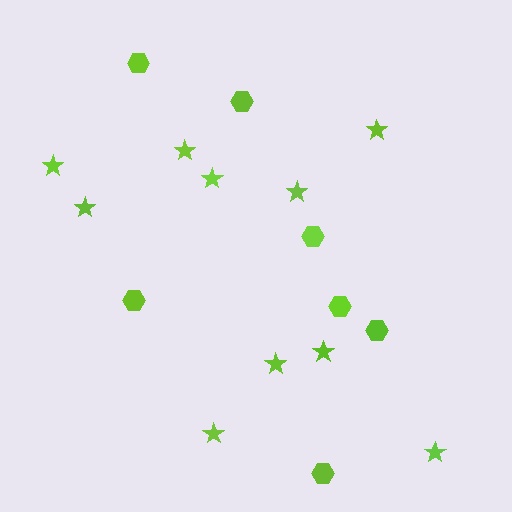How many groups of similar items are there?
There are 2 groups: one group of hexagons (7) and one group of stars (10).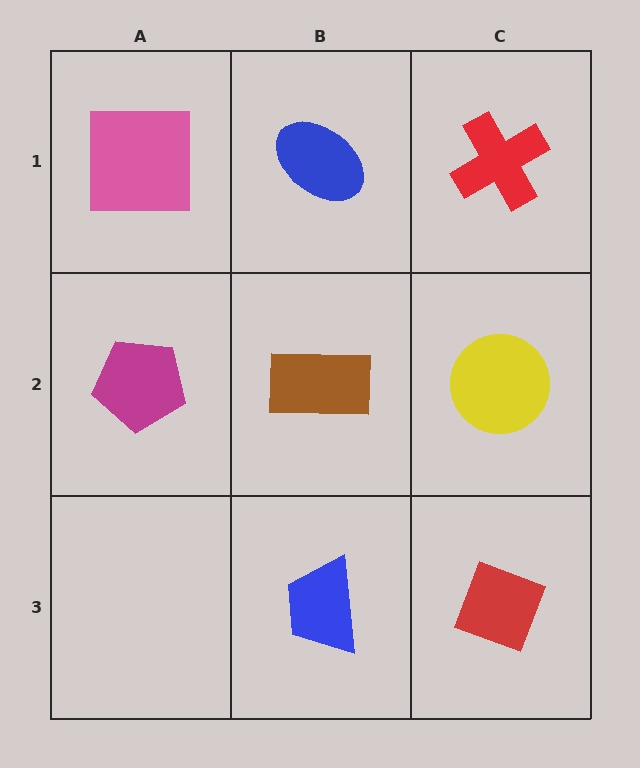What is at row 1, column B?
A blue ellipse.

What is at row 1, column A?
A pink square.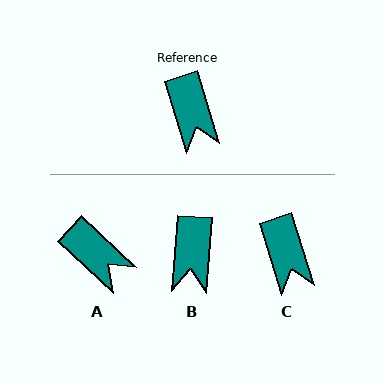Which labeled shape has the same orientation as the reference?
C.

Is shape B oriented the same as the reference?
No, it is off by about 22 degrees.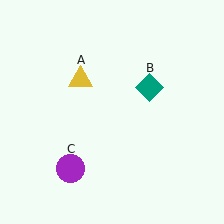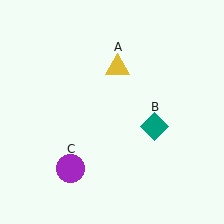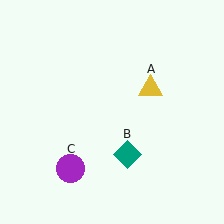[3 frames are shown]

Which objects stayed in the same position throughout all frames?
Purple circle (object C) remained stationary.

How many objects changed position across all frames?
2 objects changed position: yellow triangle (object A), teal diamond (object B).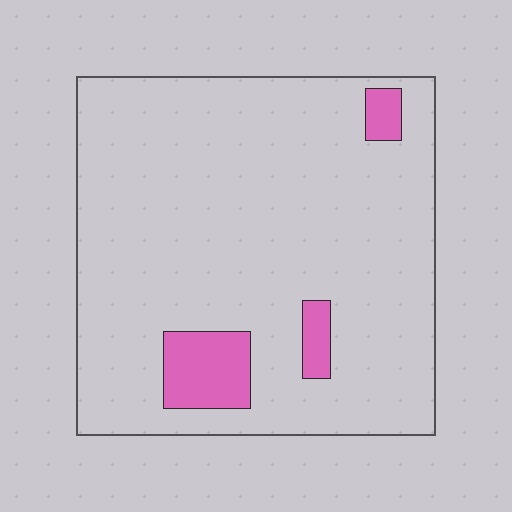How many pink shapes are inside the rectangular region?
3.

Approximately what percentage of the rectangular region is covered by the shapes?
Approximately 10%.